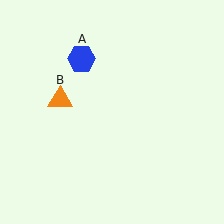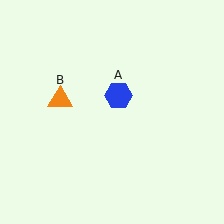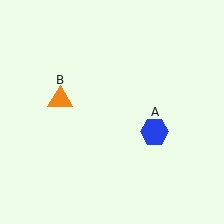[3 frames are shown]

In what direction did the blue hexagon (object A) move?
The blue hexagon (object A) moved down and to the right.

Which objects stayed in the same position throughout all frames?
Orange triangle (object B) remained stationary.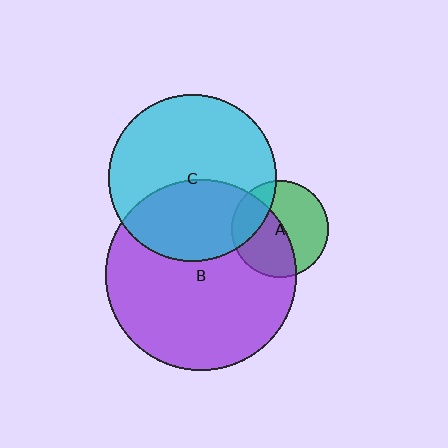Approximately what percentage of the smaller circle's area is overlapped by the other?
Approximately 25%.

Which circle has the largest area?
Circle B (purple).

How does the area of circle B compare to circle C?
Approximately 1.3 times.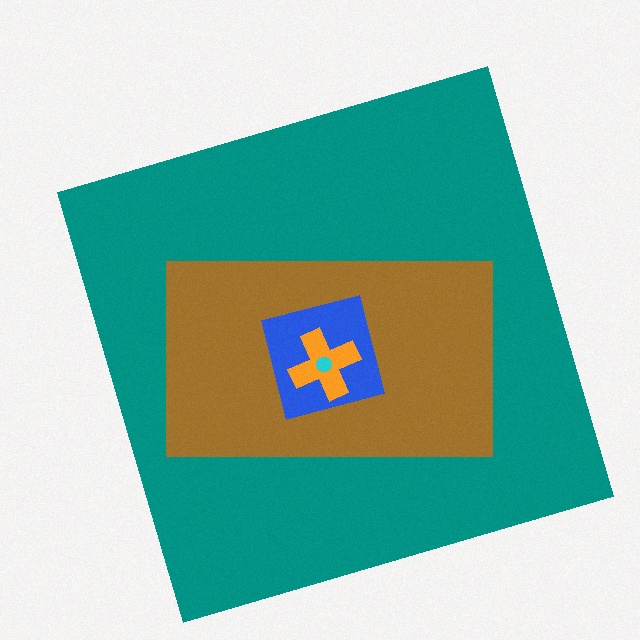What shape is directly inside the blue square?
The orange cross.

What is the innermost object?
The cyan circle.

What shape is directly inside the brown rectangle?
The blue square.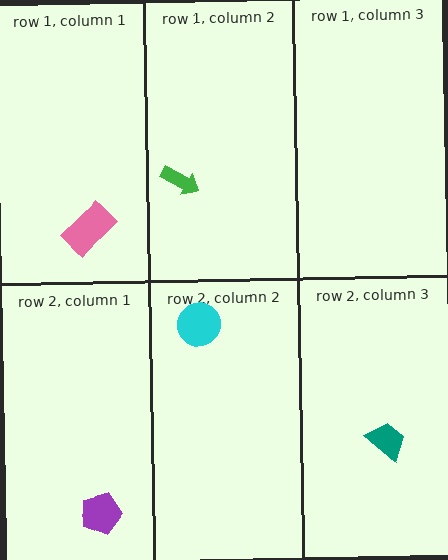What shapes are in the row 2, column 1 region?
The purple pentagon.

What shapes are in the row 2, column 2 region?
The cyan circle.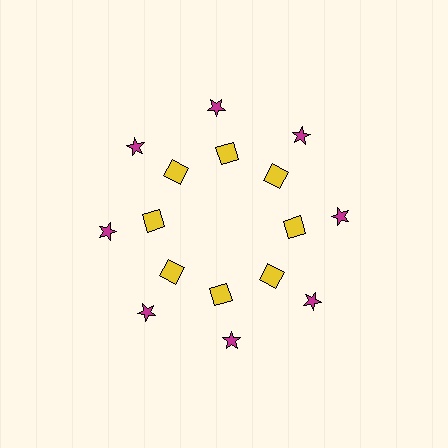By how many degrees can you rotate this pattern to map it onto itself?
The pattern maps onto itself every 45 degrees of rotation.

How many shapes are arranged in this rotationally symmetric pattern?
There are 16 shapes, arranged in 8 groups of 2.